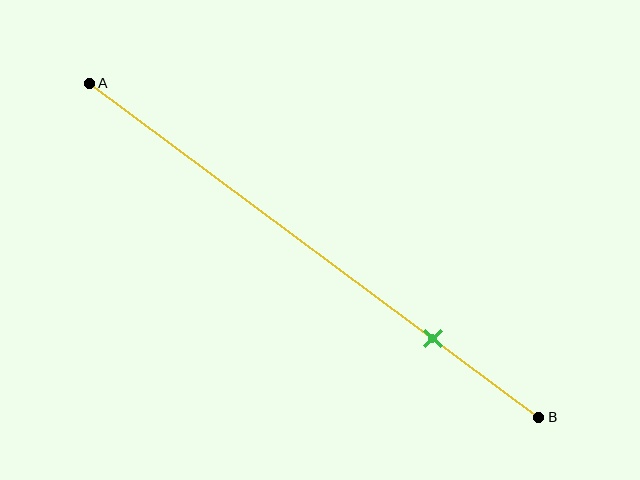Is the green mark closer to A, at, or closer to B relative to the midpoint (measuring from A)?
The green mark is closer to point B than the midpoint of segment AB.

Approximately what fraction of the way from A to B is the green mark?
The green mark is approximately 75% of the way from A to B.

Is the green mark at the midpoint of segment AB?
No, the mark is at about 75% from A, not at the 50% midpoint.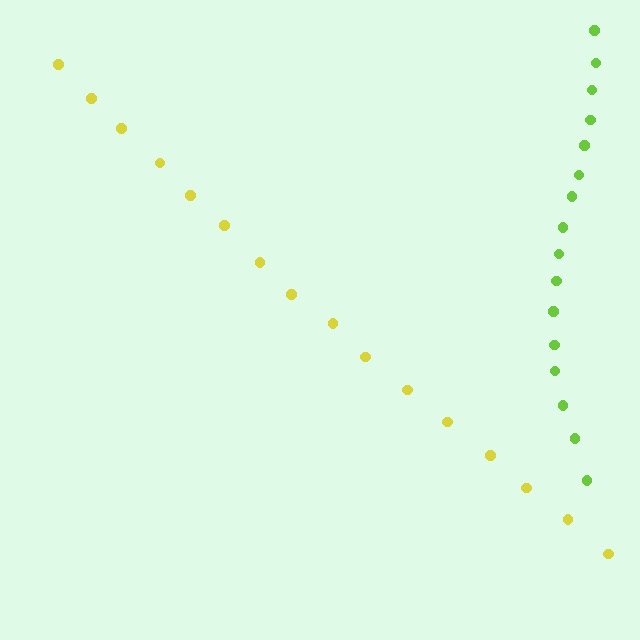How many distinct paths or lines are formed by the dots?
There are 2 distinct paths.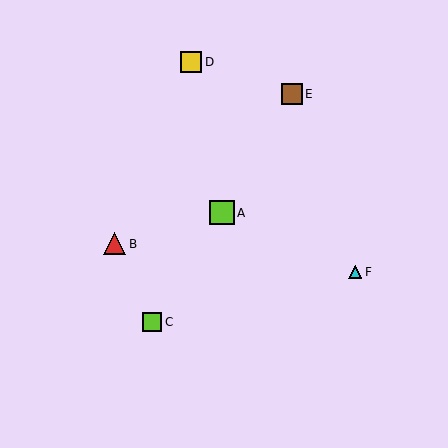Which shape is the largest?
The lime square (labeled A) is the largest.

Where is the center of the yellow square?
The center of the yellow square is at (191, 62).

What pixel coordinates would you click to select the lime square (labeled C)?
Click at (152, 322) to select the lime square C.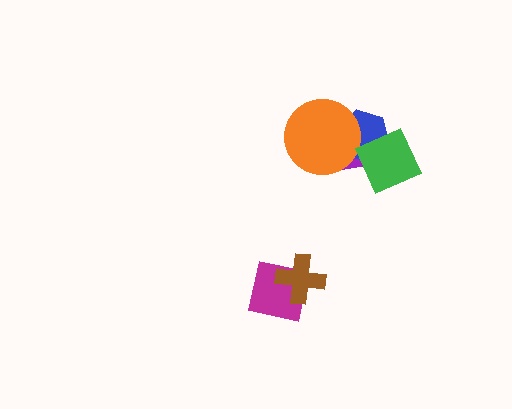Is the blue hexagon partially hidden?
Yes, it is partially covered by another shape.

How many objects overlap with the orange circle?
2 objects overlap with the orange circle.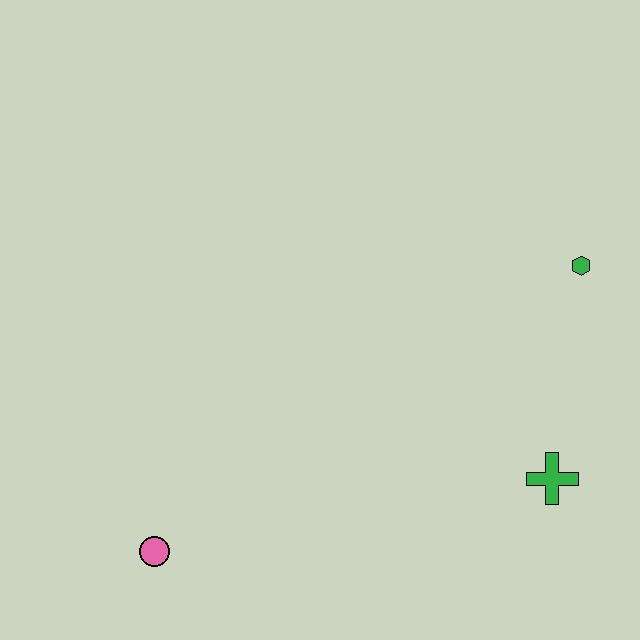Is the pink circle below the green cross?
Yes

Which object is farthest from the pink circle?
The green hexagon is farthest from the pink circle.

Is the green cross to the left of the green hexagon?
Yes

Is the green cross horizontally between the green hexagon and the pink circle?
Yes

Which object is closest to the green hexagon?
The green cross is closest to the green hexagon.